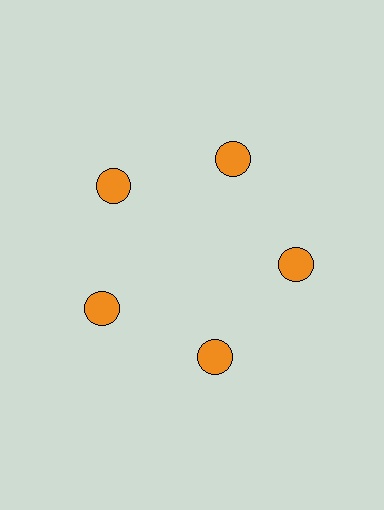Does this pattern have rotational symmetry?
Yes, this pattern has 5-fold rotational symmetry. It looks the same after rotating 72 degrees around the center.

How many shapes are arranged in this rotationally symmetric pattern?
There are 5 shapes, arranged in 5 groups of 1.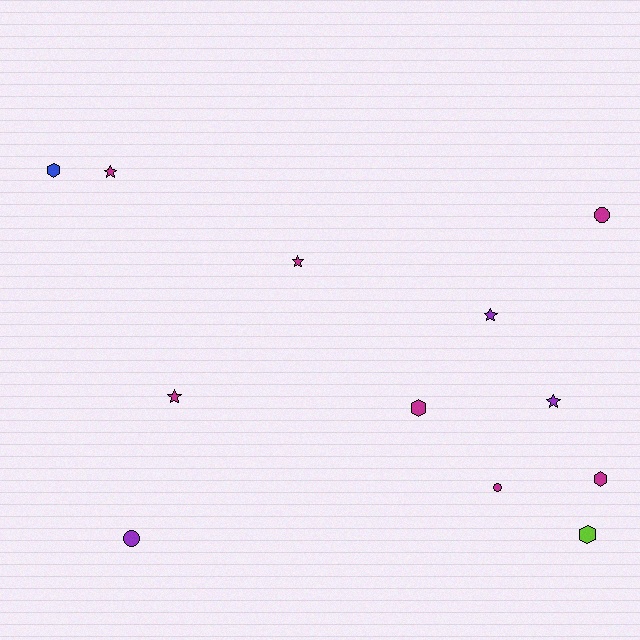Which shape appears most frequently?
Star, with 5 objects.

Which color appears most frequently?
Magenta, with 7 objects.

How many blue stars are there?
There are no blue stars.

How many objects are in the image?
There are 12 objects.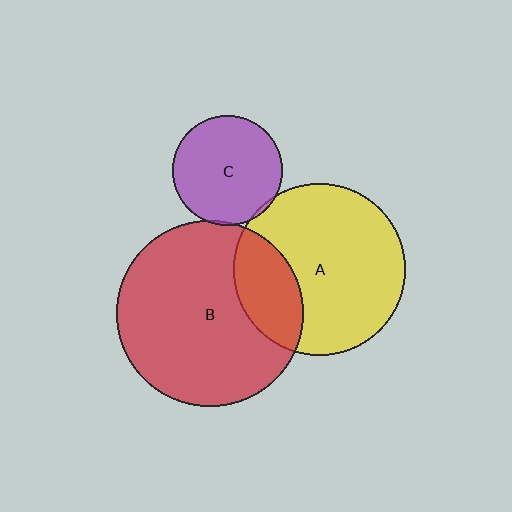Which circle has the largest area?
Circle B (red).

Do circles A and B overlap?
Yes.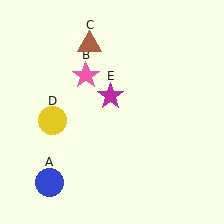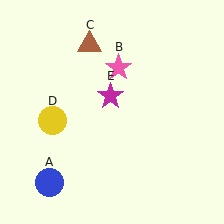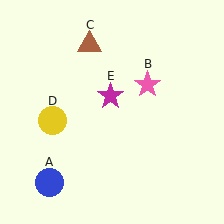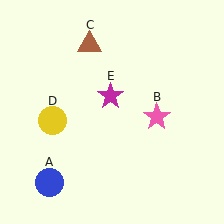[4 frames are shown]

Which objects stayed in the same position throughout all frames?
Blue circle (object A) and brown triangle (object C) and yellow circle (object D) and magenta star (object E) remained stationary.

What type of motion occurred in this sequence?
The pink star (object B) rotated clockwise around the center of the scene.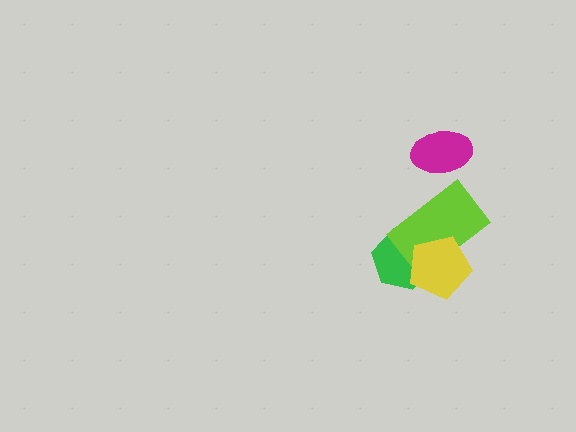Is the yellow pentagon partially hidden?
No, no other shape covers it.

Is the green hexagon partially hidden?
Yes, it is partially covered by another shape.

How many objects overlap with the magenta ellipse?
0 objects overlap with the magenta ellipse.